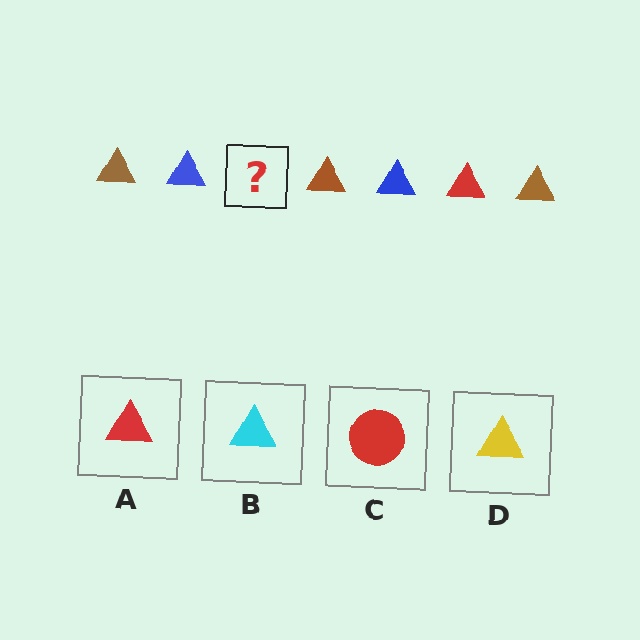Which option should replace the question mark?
Option A.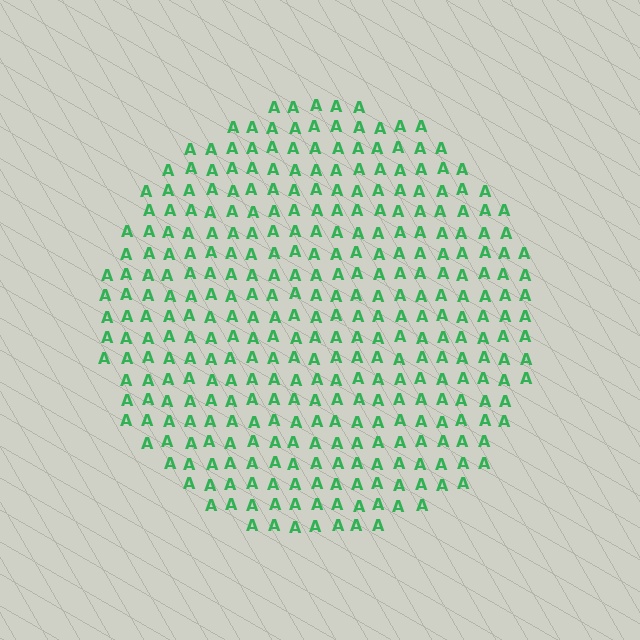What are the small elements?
The small elements are letter A's.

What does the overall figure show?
The overall figure shows a circle.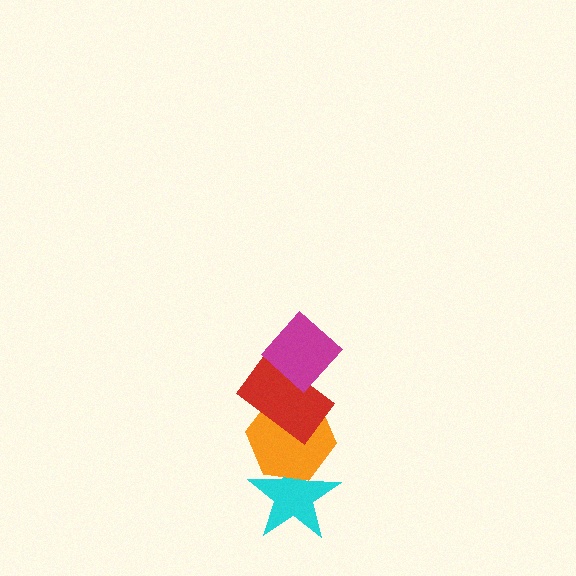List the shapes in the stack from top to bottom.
From top to bottom: the magenta diamond, the red rectangle, the orange hexagon, the cyan star.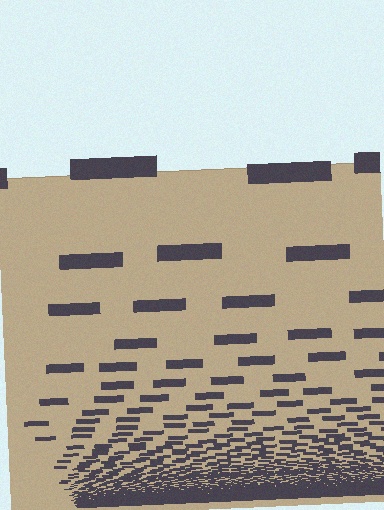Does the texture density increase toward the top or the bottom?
Density increases toward the bottom.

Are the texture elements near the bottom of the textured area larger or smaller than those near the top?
Smaller. The gradient is inverted — elements near the bottom are smaller and denser.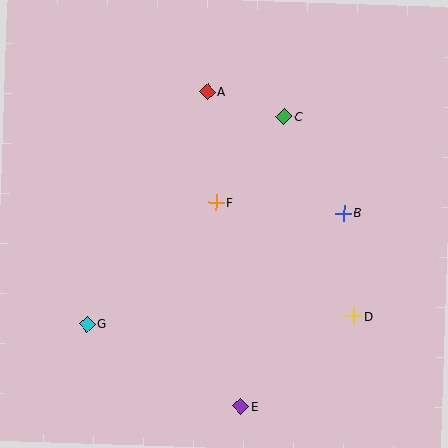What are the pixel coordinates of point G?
Point G is at (87, 324).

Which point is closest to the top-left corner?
Point A is closest to the top-left corner.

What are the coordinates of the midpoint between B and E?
The midpoint between B and E is at (292, 310).